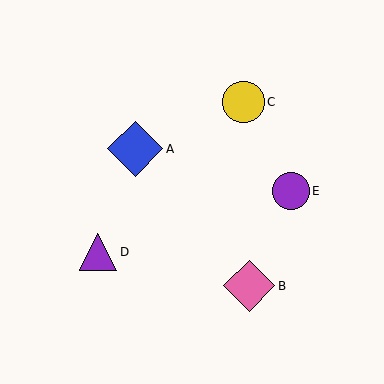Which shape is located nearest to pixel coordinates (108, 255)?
The purple triangle (labeled D) at (98, 252) is nearest to that location.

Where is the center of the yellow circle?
The center of the yellow circle is at (244, 102).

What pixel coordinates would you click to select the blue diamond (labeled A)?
Click at (135, 149) to select the blue diamond A.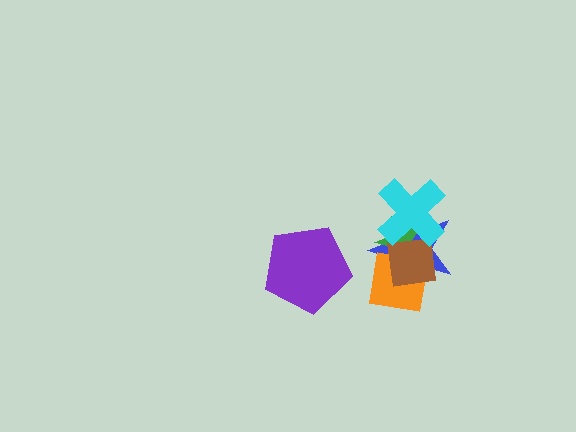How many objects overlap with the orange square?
3 objects overlap with the orange square.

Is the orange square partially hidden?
Yes, it is partially covered by another shape.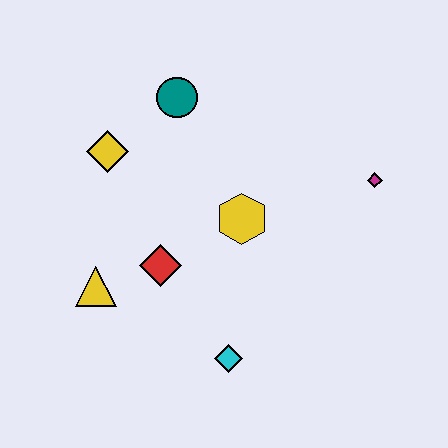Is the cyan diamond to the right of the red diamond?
Yes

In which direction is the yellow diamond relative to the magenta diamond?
The yellow diamond is to the left of the magenta diamond.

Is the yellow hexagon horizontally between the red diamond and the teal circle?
No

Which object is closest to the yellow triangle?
The red diamond is closest to the yellow triangle.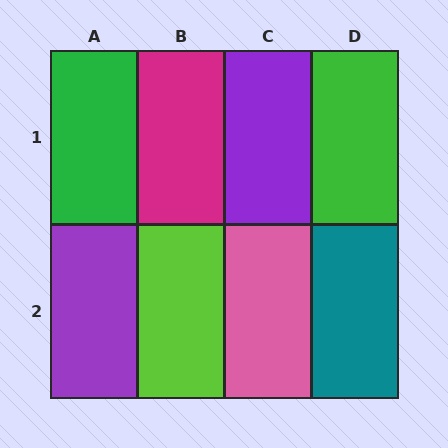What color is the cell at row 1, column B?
Magenta.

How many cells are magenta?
1 cell is magenta.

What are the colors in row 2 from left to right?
Purple, lime, pink, teal.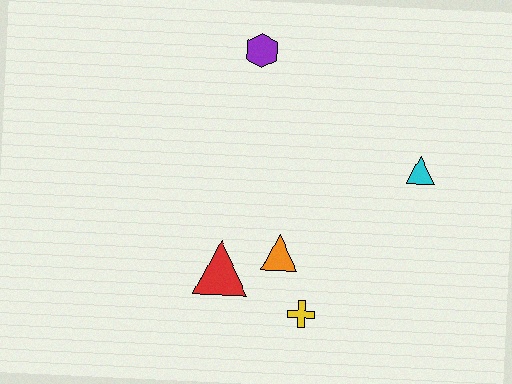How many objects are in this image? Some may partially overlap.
There are 5 objects.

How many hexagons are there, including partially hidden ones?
There is 1 hexagon.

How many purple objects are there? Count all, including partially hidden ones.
There is 1 purple object.